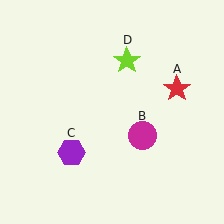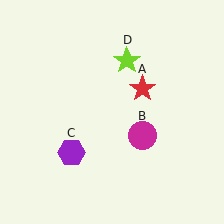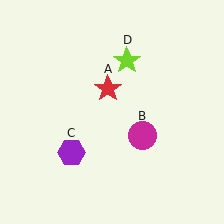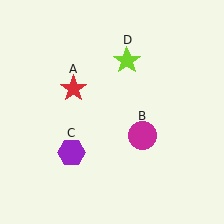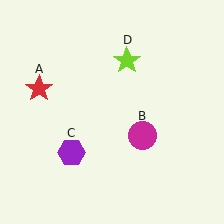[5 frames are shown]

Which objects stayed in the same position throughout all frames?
Magenta circle (object B) and purple hexagon (object C) and lime star (object D) remained stationary.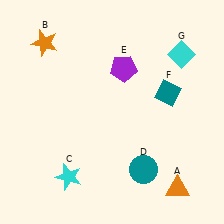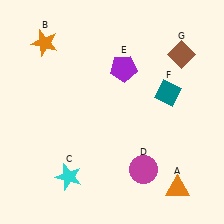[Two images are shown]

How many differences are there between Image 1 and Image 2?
There are 2 differences between the two images.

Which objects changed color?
D changed from teal to magenta. G changed from cyan to brown.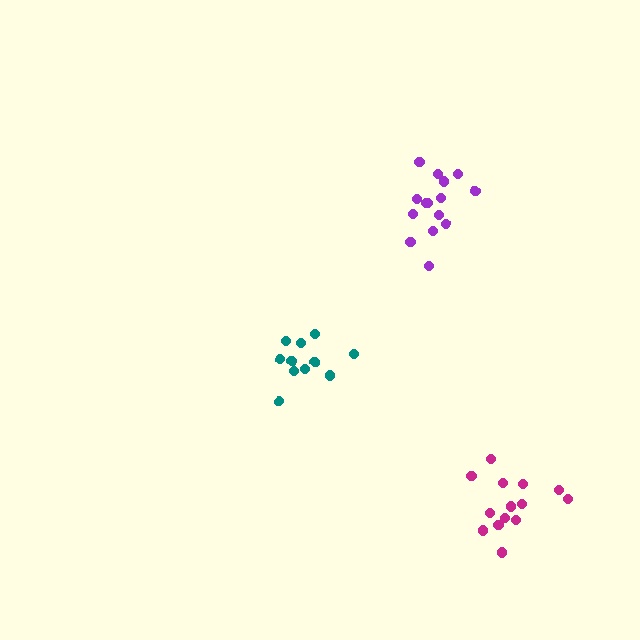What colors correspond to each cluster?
The clusters are colored: teal, purple, magenta.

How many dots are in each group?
Group 1: 11 dots, Group 2: 15 dots, Group 3: 14 dots (40 total).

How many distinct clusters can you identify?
There are 3 distinct clusters.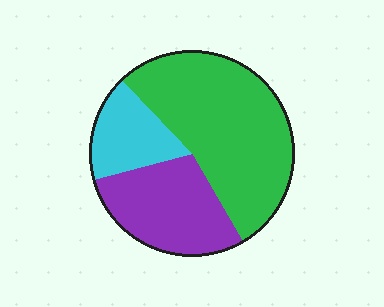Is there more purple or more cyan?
Purple.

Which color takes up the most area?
Green, at roughly 55%.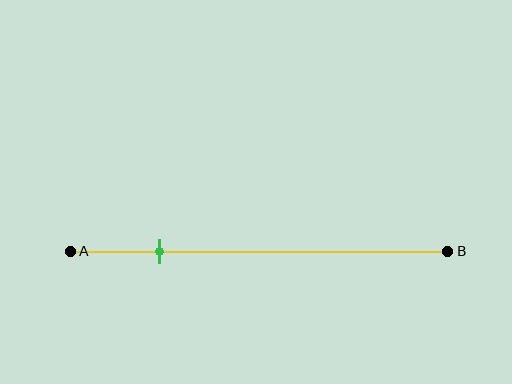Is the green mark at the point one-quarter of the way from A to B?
Yes, the mark is approximately at the one-quarter point.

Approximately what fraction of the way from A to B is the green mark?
The green mark is approximately 25% of the way from A to B.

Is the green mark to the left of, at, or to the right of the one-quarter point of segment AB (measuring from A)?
The green mark is approximately at the one-quarter point of segment AB.